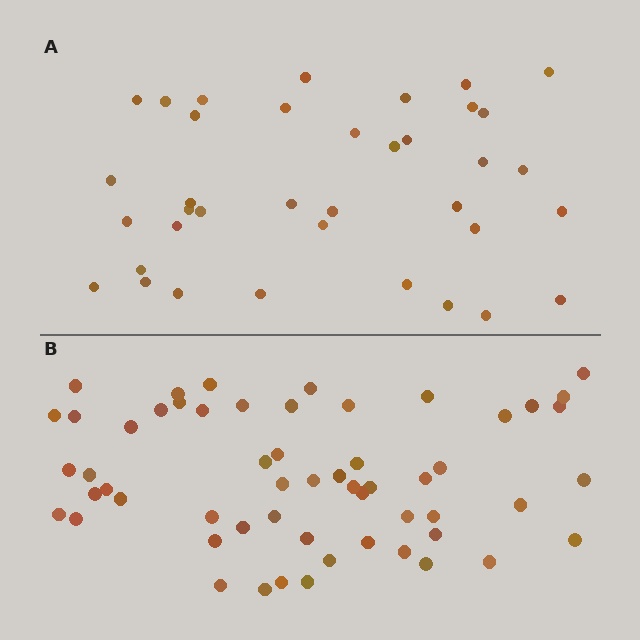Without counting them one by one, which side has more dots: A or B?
Region B (the bottom region) has more dots.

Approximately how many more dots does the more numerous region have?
Region B has approximately 20 more dots than region A.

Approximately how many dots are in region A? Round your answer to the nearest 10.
About 40 dots. (The exact count is 37, which rounds to 40.)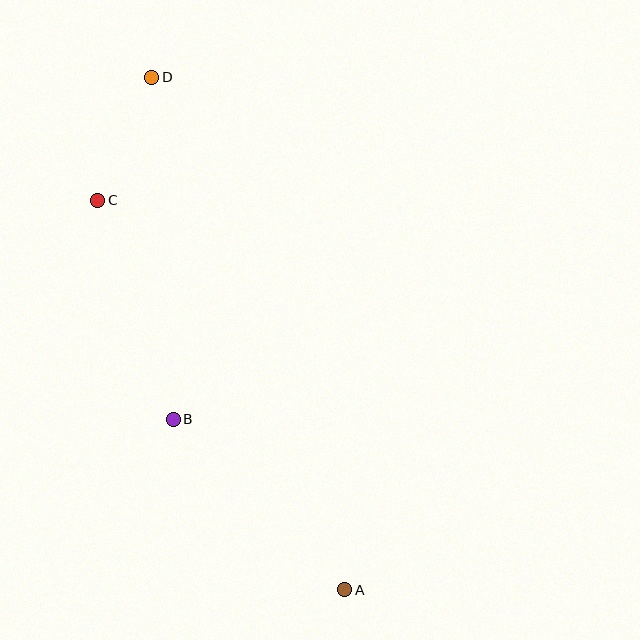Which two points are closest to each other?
Points C and D are closest to each other.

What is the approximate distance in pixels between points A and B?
The distance between A and B is approximately 242 pixels.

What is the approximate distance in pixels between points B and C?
The distance between B and C is approximately 231 pixels.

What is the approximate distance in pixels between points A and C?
The distance between A and C is approximately 461 pixels.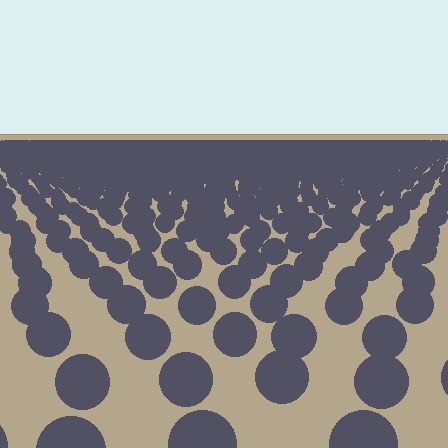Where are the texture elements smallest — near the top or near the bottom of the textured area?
Near the top.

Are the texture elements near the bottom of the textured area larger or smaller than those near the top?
Larger. Near the bottom, elements are closer to the viewer and appear at a bigger on-screen size.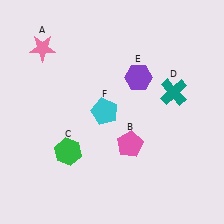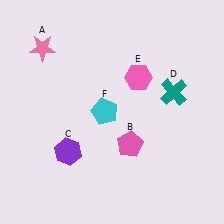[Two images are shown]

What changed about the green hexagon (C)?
In Image 1, C is green. In Image 2, it changed to purple.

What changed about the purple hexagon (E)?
In Image 1, E is purple. In Image 2, it changed to pink.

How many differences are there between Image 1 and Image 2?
There are 2 differences between the two images.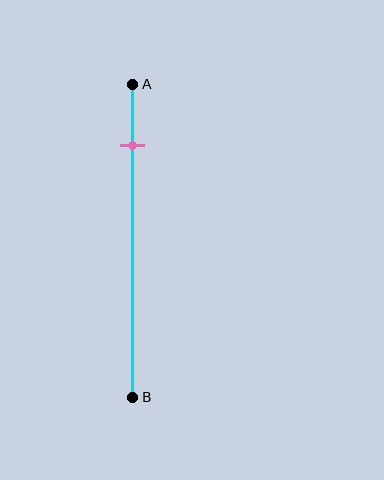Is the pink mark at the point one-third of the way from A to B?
No, the mark is at about 20% from A, not at the 33% one-third point.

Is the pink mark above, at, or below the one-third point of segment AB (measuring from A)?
The pink mark is above the one-third point of segment AB.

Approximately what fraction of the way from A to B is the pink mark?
The pink mark is approximately 20% of the way from A to B.